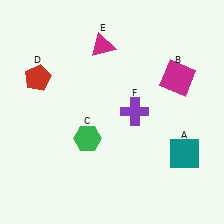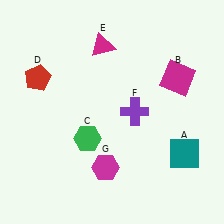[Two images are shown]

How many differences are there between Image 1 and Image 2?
There is 1 difference between the two images.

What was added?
A magenta hexagon (G) was added in Image 2.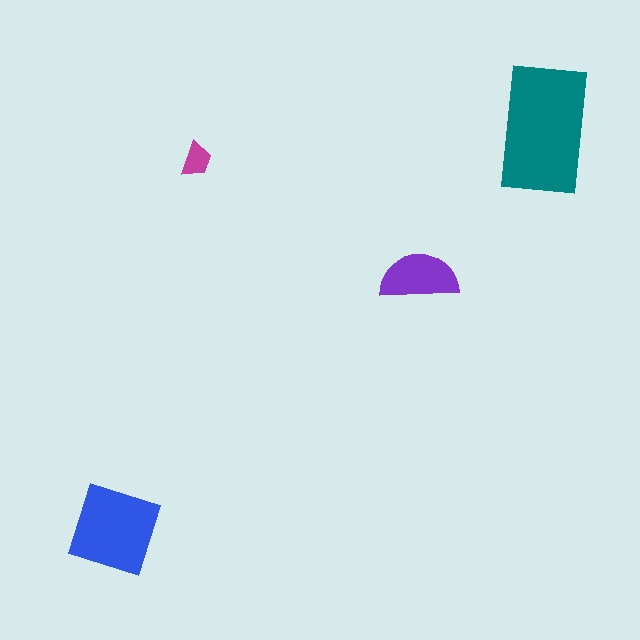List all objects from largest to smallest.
The teal rectangle, the blue square, the purple semicircle, the magenta trapezoid.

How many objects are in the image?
There are 4 objects in the image.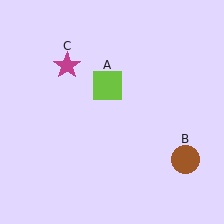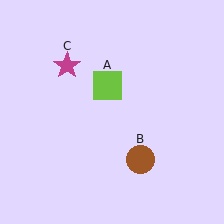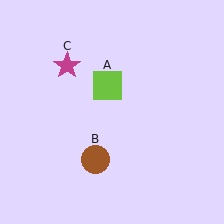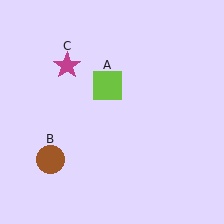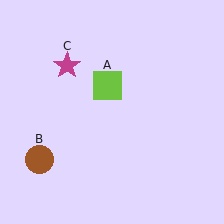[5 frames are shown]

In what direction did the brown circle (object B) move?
The brown circle (object B) moved left.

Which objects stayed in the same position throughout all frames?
Lime square (object A) and magenta star (object C) remained stationary.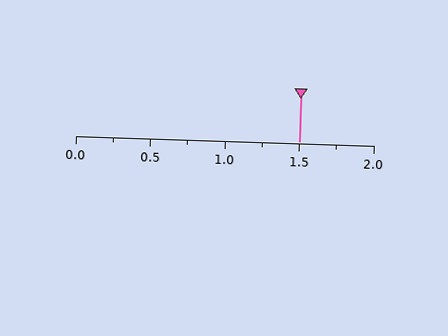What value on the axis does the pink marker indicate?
The marker indicates approximately 1.5.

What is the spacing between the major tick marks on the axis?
The major ticks are spaced 0.5 apart.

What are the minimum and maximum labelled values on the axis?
The axis runs from 0.0 to 2.0.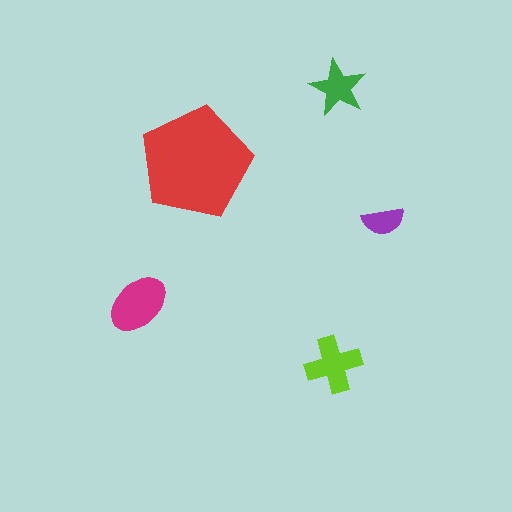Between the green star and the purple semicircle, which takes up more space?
The green star.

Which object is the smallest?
The purple semicircle.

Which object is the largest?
The red pentagon.